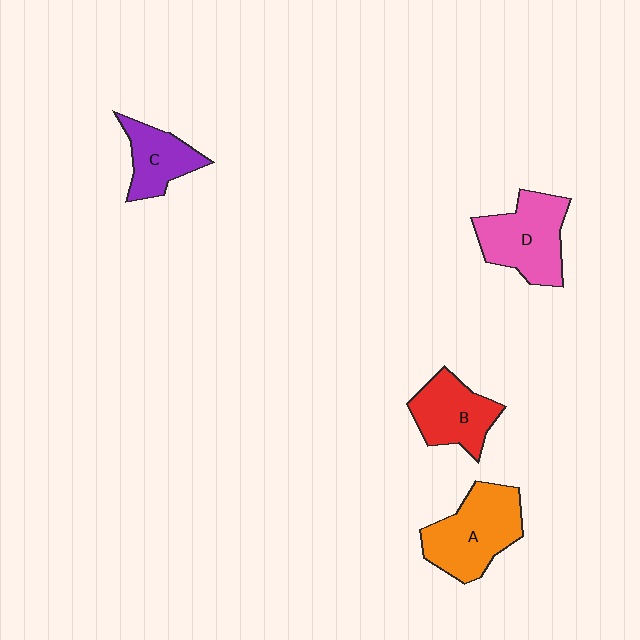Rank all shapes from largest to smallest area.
From largest to smallest: A (orange), D (pink), B (red), C (purple).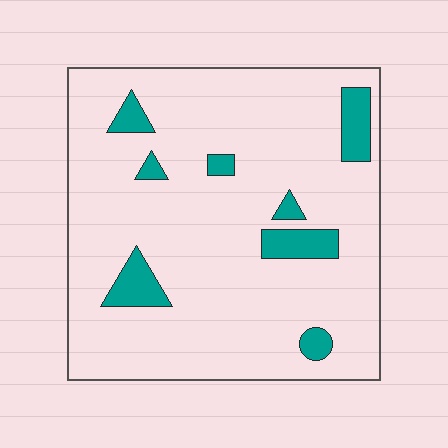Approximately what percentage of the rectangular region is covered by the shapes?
Approximately 10%.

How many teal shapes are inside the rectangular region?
8.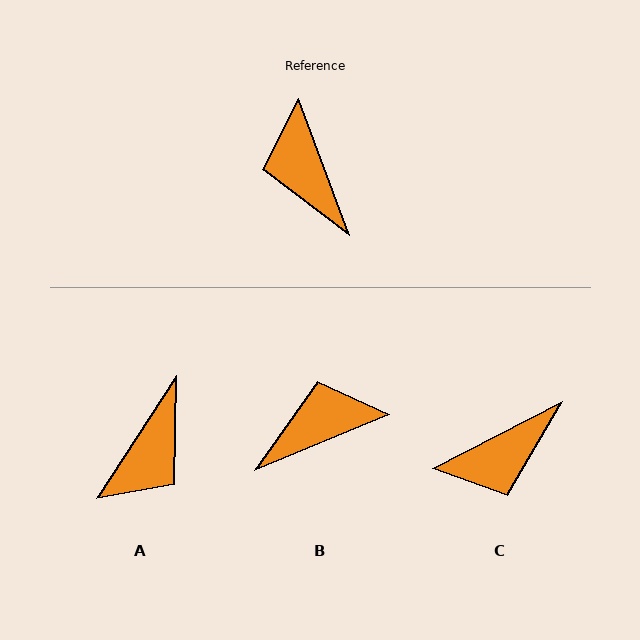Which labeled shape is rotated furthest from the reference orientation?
A, about 126 degrees away.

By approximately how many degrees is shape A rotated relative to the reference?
Approximately 126 degrees counter-clockwise.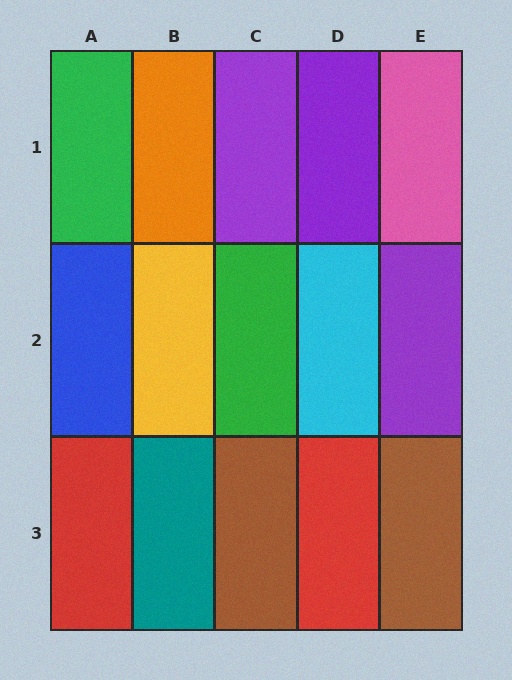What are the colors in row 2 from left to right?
Blue, yellow, green, cyan, purple.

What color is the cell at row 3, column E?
Brown.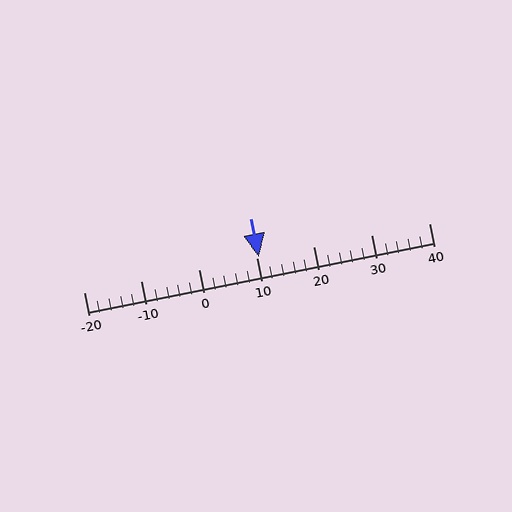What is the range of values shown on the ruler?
The ruler shows values from -20 to 40.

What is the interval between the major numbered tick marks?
The major tick marks are spaced 10 units apart.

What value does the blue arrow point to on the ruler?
The blue arrow points to approximately 10.